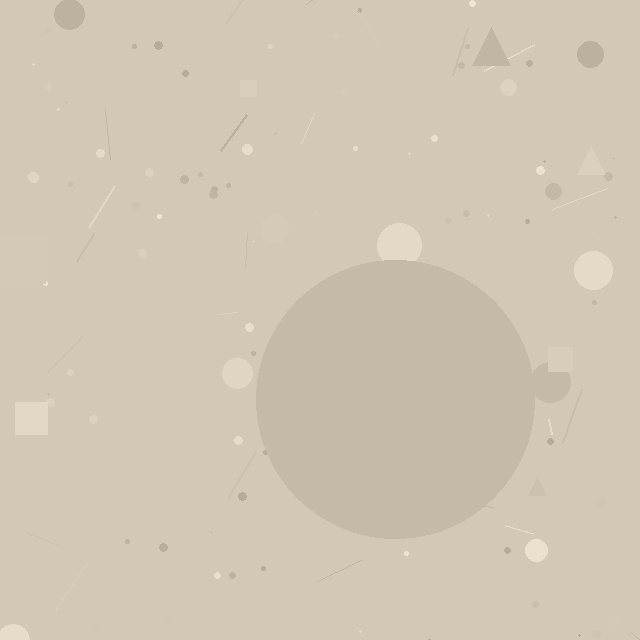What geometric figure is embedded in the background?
A circle is embedded in the background.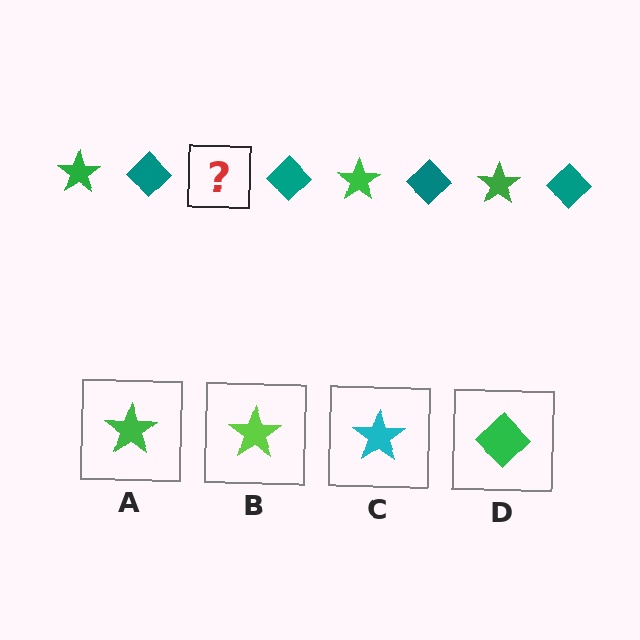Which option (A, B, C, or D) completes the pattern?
A.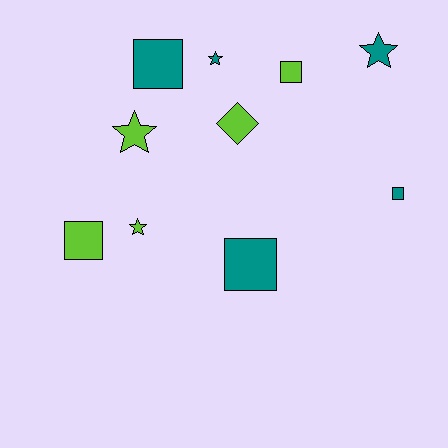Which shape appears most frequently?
Square, with 5 objects.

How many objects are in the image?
There are 10 objects.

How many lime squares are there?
There are 2 lime squares.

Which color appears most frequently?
Lime, with 5 objects.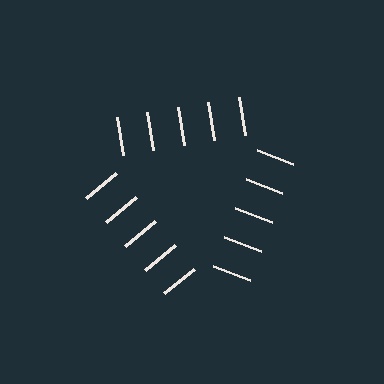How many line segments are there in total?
15 — 5 along each of the 3 edges.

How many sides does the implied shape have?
3 sides — the line-ends trace a triangle.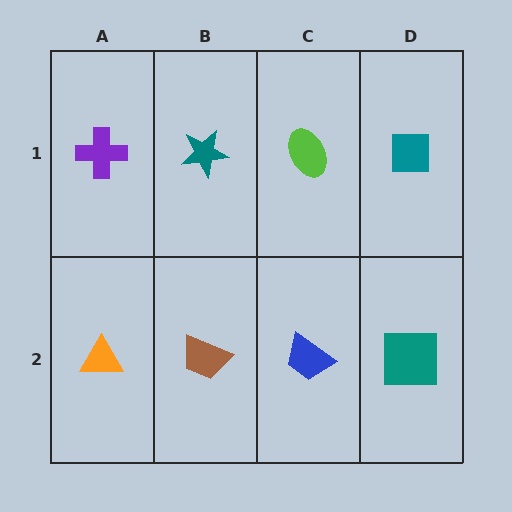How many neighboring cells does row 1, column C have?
3.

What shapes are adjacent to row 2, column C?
A lime ellipse (row 1, column C), a brown trapezoid (row 2, column B), a teal square (row 2, column D).